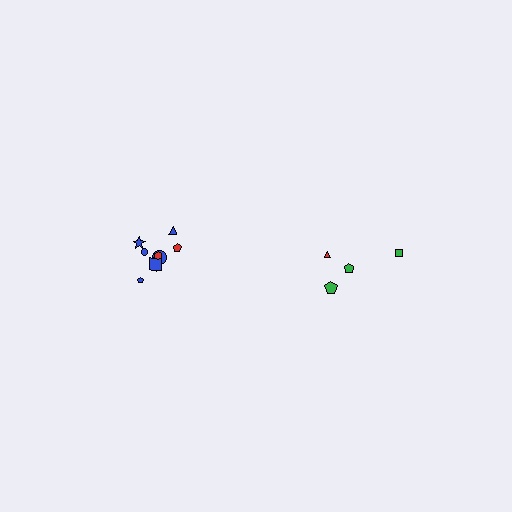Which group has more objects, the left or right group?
The left group.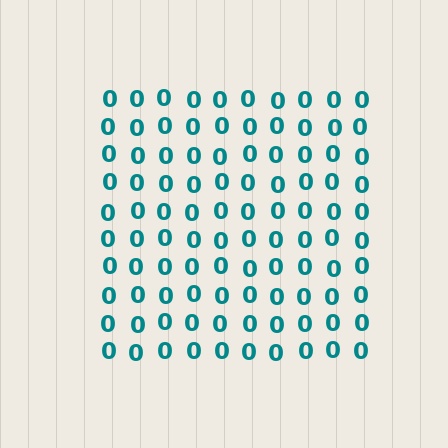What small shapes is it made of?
It is made of small digit 0's.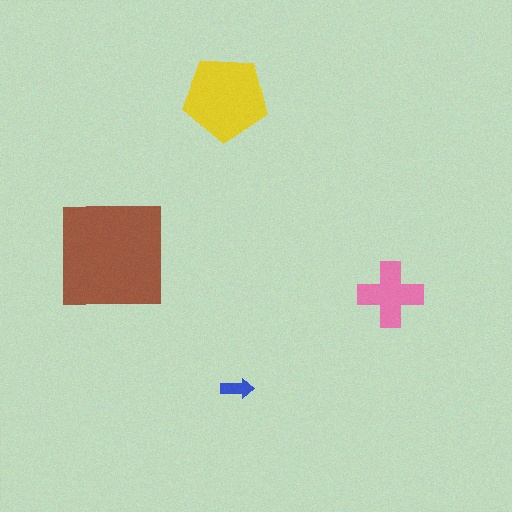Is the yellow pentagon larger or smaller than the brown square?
Smaller.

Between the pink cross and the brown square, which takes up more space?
The brown square.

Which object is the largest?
The brown square.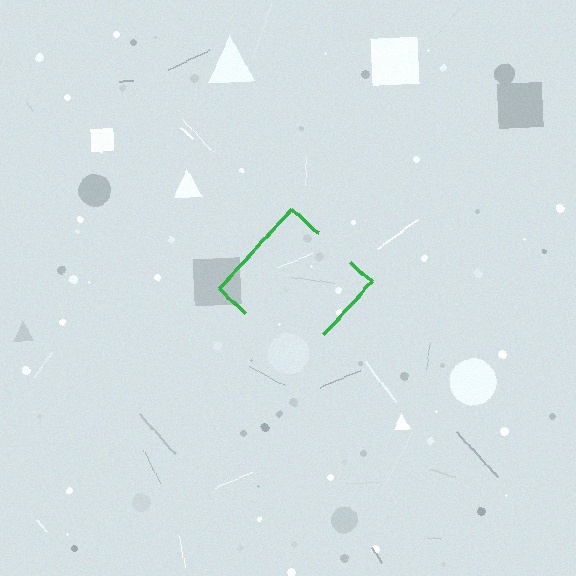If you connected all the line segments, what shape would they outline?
They would outline a diamond.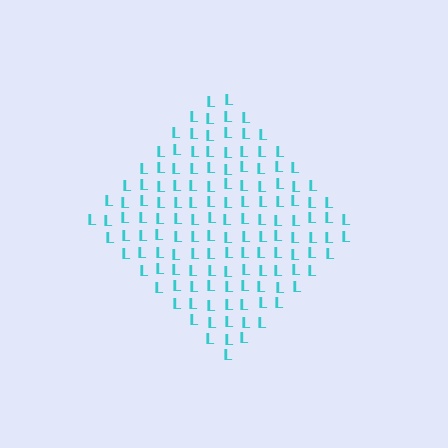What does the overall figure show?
The overall figure shows a diamond.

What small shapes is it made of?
It is made of small letter L's.